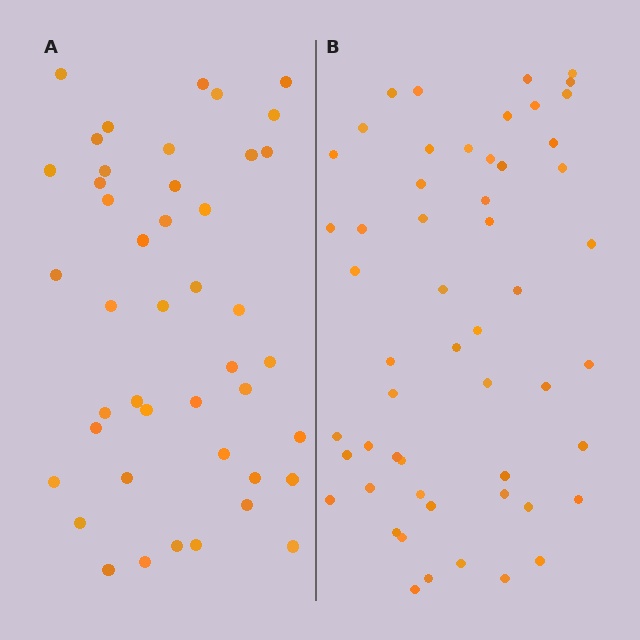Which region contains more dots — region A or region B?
Region B (the right region) has more dots.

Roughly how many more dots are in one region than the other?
Region B has roughly 10 or so more dots than region A.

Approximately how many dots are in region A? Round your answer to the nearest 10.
About 40 dots. (The exact count is 44, which rounds to 40.)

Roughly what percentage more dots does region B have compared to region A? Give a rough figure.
About 25% more.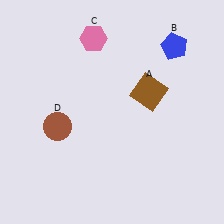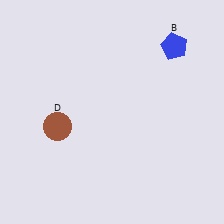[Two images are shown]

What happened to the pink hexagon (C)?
The pink hexagon (C) was removed in Image 2. It was in the top-left area of Image 1.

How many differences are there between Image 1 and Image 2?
There are 2 differences between the two images.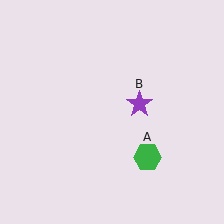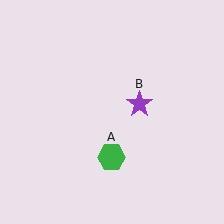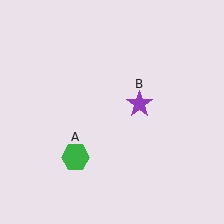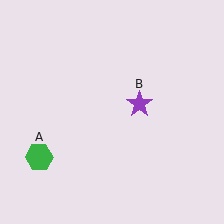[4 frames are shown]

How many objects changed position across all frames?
1 object changed position: green hexagon (object A).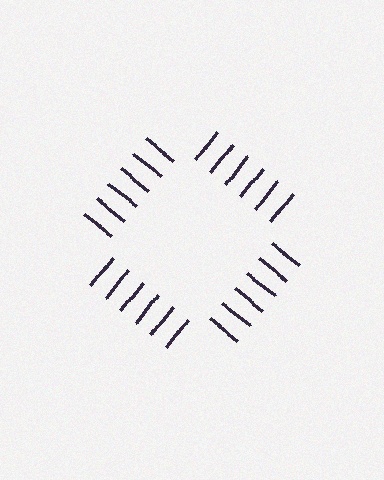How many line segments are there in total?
24 — 6 along each of the 4 edges.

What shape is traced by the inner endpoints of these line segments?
An illusory square — the line segments terminate on its edges but no continuous stroke is drawn.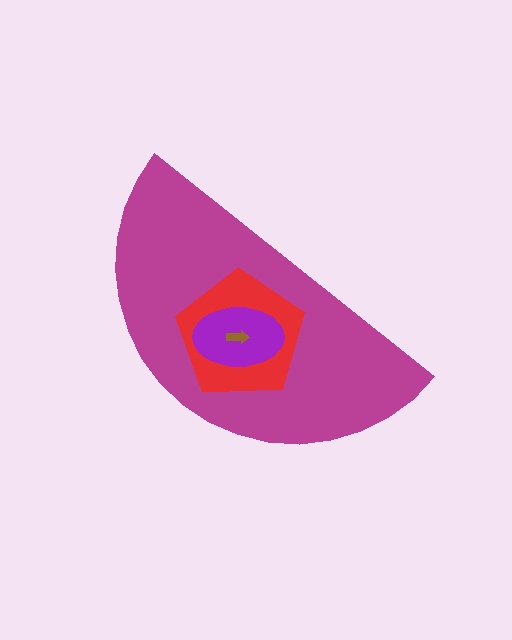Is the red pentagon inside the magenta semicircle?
Yes.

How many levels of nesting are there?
4.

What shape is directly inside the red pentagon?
The purple ellipse.